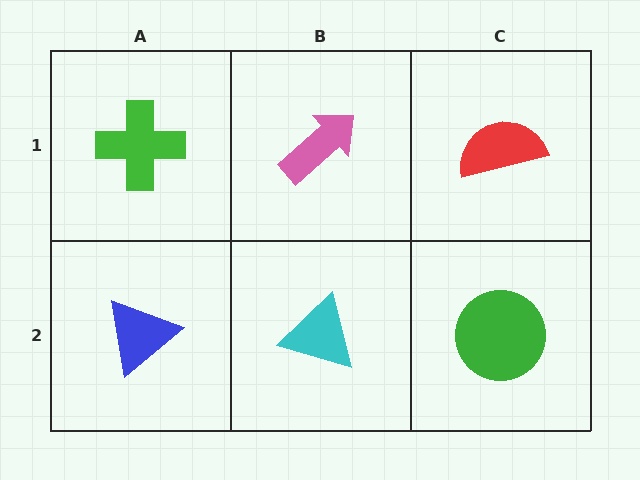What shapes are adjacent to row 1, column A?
A blue triangle (row 2, column A), a pink arrow (row 1, column B).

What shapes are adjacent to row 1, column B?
A cyan triangle (row 2, column B), a green cross (row 1, column A), a red semicircle (row 1, column C).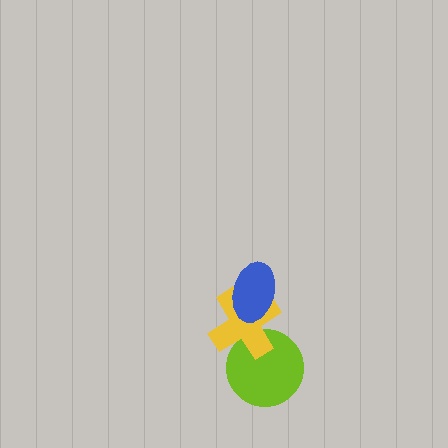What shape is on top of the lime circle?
The yellow cross is on top of the lime circle.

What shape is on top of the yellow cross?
The blue ellipse is on top of the yellow cross.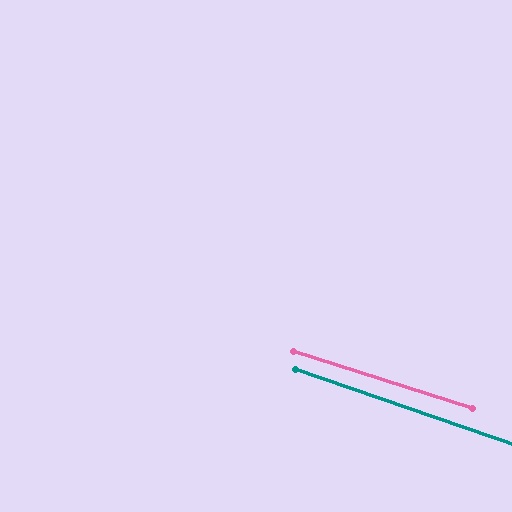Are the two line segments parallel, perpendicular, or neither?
Parallel — their directions differ by only 1.5°.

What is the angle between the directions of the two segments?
Approximately 1 degree.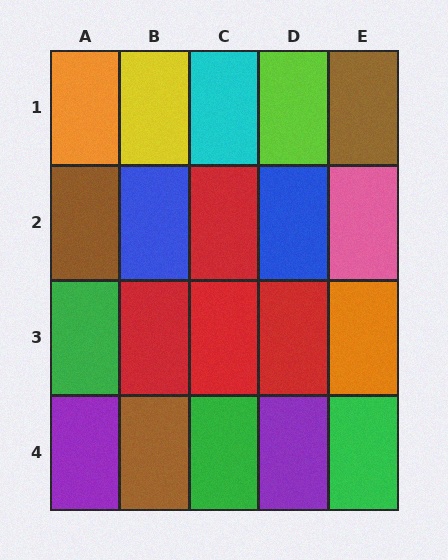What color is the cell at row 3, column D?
Red.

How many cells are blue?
2 cells are blue.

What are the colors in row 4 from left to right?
Purple, brown, green, purple, green.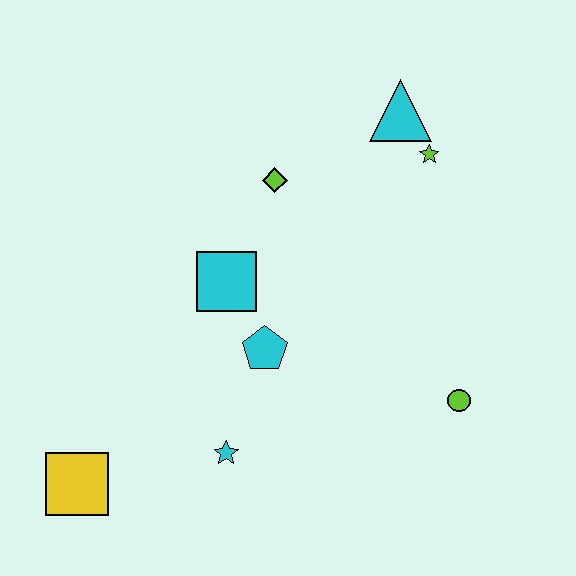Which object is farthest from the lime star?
The yellow square is farthest from the lime star.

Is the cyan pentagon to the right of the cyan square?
Yes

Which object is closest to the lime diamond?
The cyan square is closest to the lime diamond.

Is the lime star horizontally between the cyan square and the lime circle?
Yes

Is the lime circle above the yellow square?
Yes